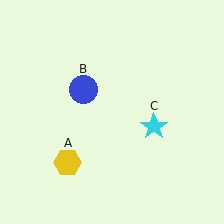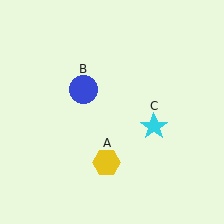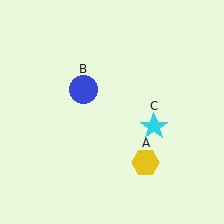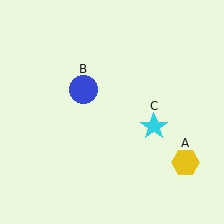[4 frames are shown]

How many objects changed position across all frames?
1 object changed position: yellow hexagon (object A).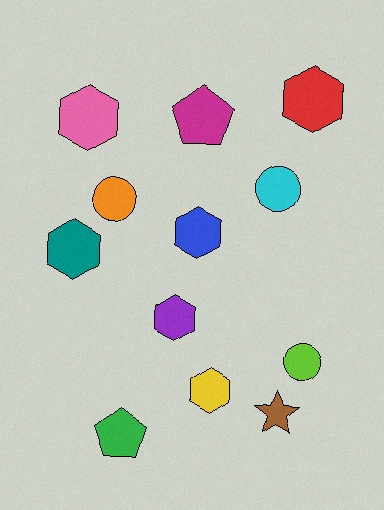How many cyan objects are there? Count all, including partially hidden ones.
There is 1 cyan object.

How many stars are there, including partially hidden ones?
There is 1 star.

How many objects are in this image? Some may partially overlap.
There are 12 objects.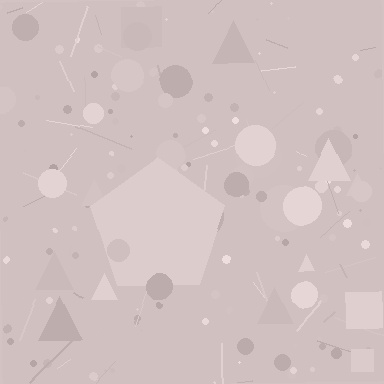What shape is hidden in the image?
A pentagon is hidden in the image.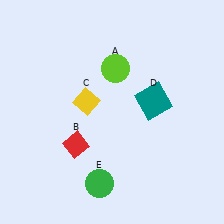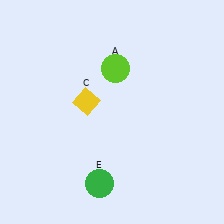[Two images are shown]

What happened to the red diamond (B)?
The red diamond (B) was removed in Image 2. It was in the bottom-left area of Image 1.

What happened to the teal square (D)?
The teal square (D) was removed in Image 2. It was in the top-right area of Image 1.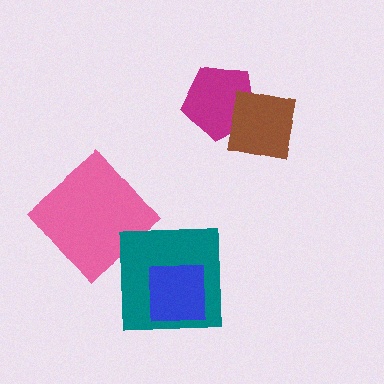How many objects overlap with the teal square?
1 object overlaps with the teal square.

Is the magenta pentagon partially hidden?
Yes, it is partially covered by another shape.